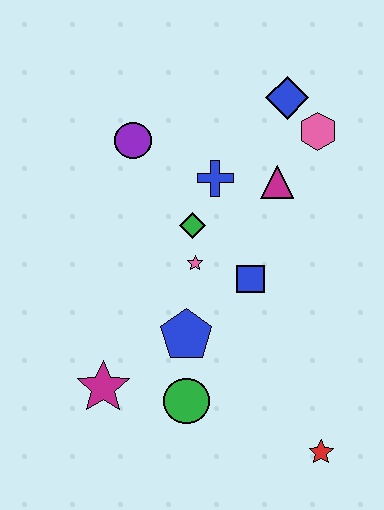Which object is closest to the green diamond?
The pink star is closest to the green diamond.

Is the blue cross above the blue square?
Yes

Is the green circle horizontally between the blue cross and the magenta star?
Yes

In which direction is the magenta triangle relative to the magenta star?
The magenta triangle is above the magenta star.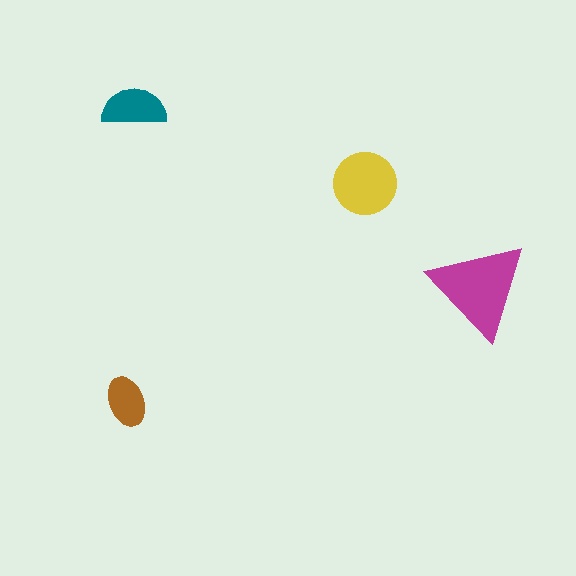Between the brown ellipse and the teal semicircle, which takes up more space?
The teal semicircle.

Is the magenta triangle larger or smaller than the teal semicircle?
Larger.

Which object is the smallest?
The brown ellipse.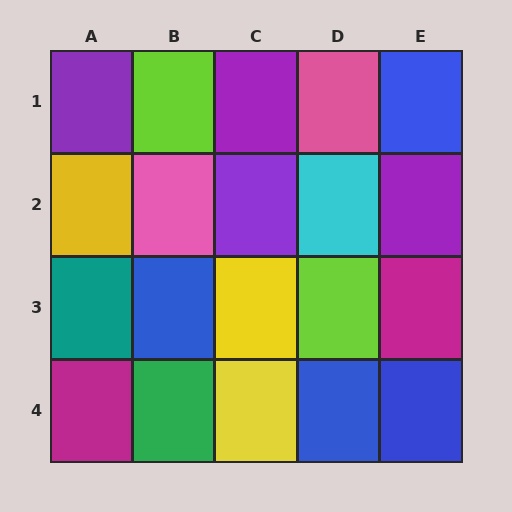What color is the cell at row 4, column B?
Green.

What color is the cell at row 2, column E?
Purple.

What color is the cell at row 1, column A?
Purple.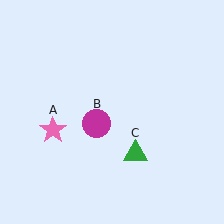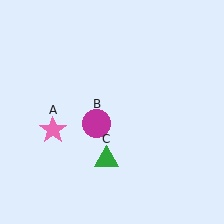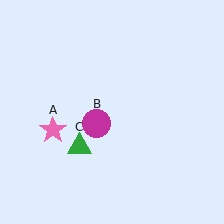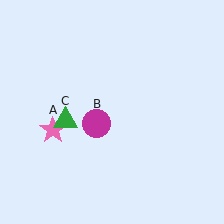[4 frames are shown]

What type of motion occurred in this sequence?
The green triangle (object C) rotated clockwise around the center of the scene.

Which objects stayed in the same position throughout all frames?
Pink star (object A) and magenta circle (object B) remained stationary.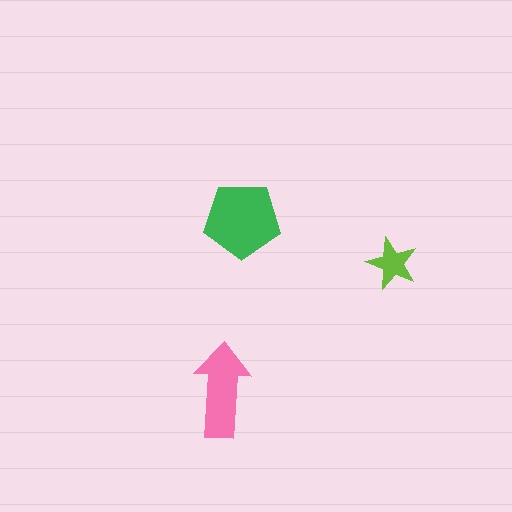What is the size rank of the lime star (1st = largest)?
3rd.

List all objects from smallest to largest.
The lime star, the pink arrow, the green pentagon.